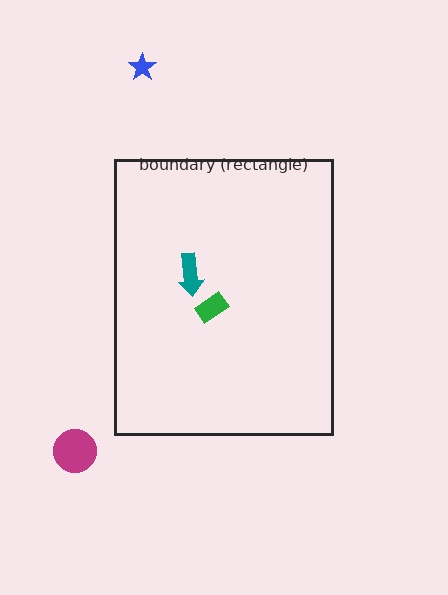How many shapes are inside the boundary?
2 inside, 2 outside.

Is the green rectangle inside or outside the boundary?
Inside.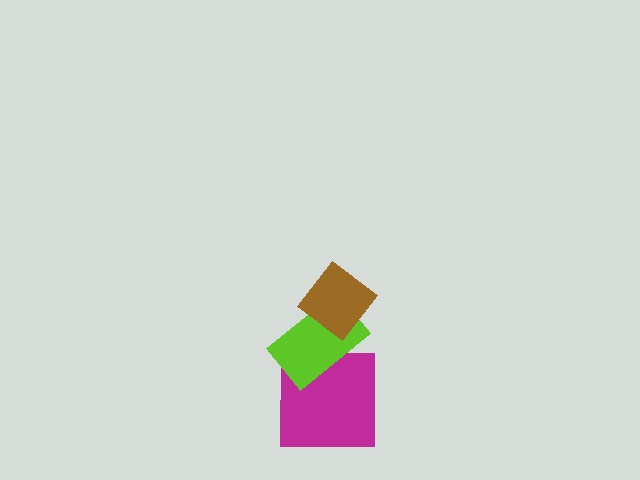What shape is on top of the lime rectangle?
The brown diamond is on top of the lime rectangle.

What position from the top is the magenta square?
The magenta square is 3rd from the top.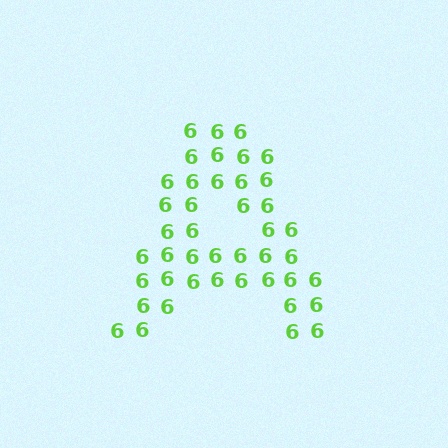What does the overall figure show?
The overall figure shows the letter A.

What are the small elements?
The small elements are digit 6's.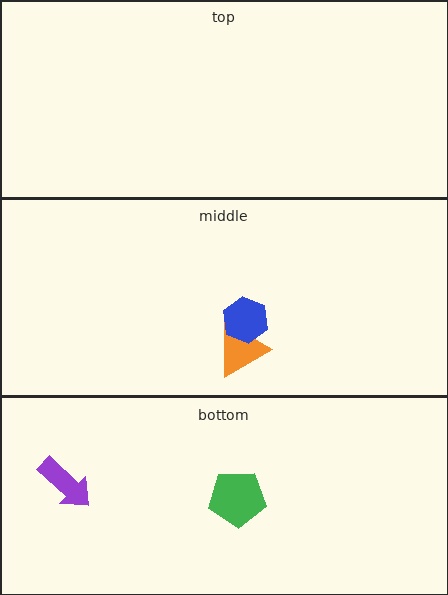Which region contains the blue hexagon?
The middle region.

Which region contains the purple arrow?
The bottom region.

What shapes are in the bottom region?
The green pentagon, the purple arrow.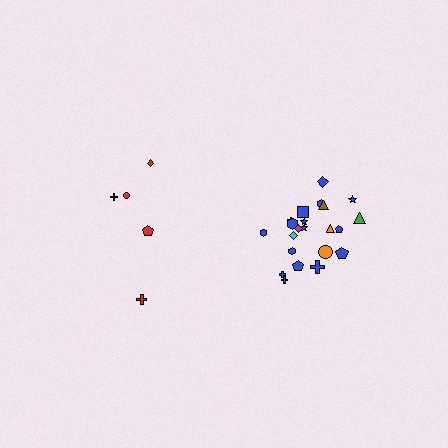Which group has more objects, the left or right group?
The right group.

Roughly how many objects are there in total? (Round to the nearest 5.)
Roughly 25 objects in total.